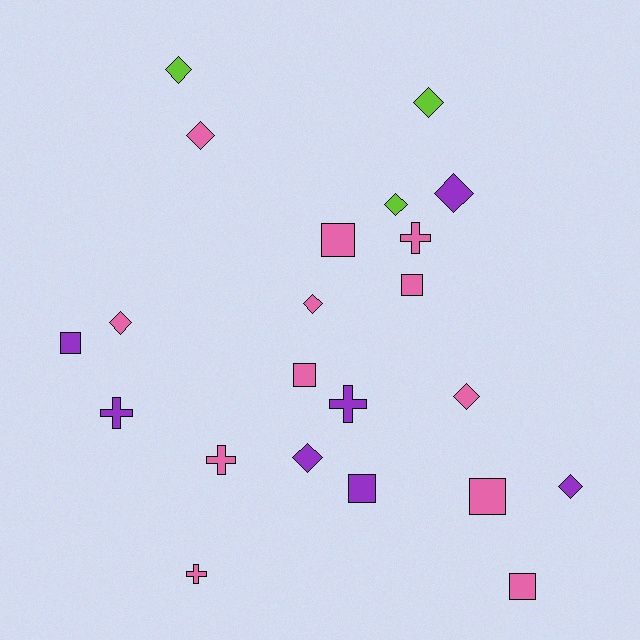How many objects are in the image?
There are 22 objects.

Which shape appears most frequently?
Diamond, with 10 objects.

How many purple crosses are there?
There are 2 purple crosses.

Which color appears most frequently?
Pink, with 12 objects.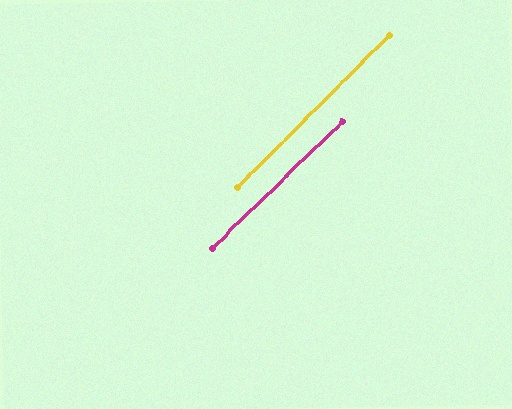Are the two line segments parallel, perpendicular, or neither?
Parallel — their directions differ by only 0.8°.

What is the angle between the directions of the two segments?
Approximately 1 degree.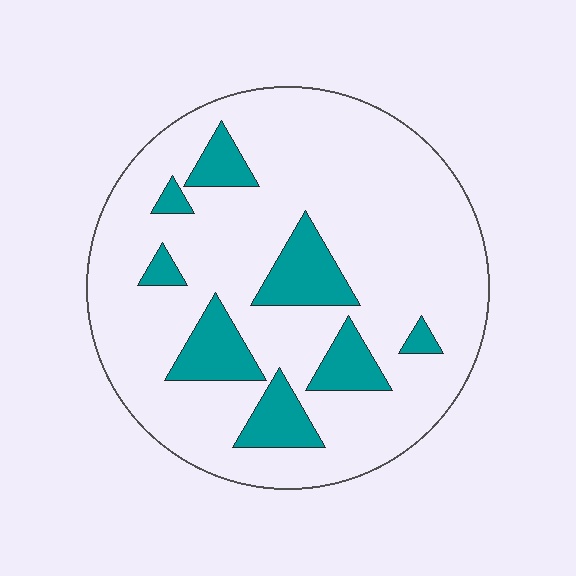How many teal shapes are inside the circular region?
8.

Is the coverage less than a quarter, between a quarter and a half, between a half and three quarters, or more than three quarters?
Less than a quarter.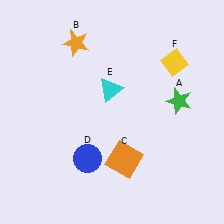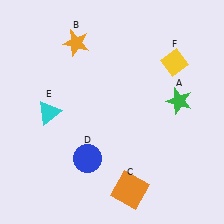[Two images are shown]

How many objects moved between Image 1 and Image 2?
2 objects moved between the two images.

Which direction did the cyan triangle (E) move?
The cyan triangle (E) moved left.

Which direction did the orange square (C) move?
The orange square (C) moved down.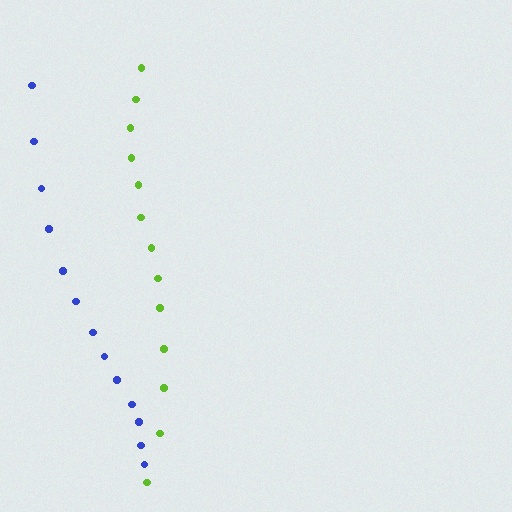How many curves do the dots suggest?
There are 2 distinct paths.